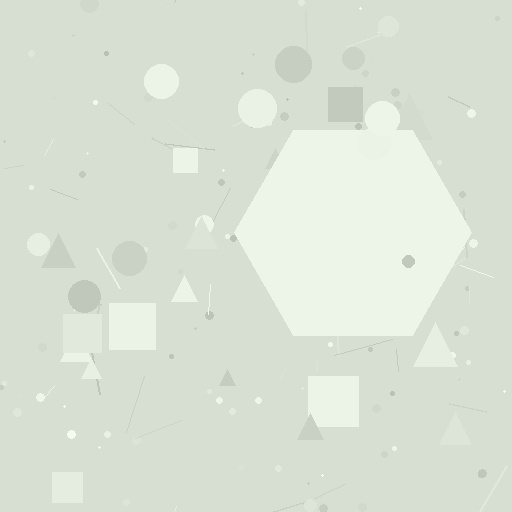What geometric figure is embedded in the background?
A hexagon is embedded in the background.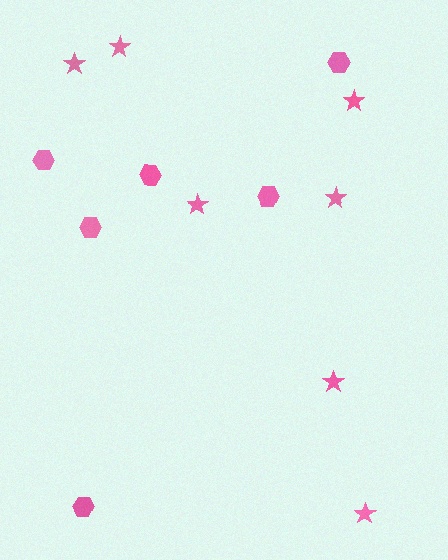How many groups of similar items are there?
There are 2 groups: one group of stars (7) and one group of hexagons (6).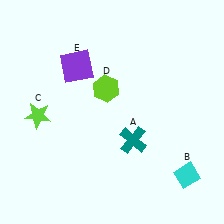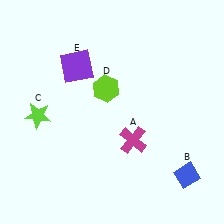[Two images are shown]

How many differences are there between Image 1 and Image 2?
There are 2 differences between the two images.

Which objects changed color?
A changed from teal to magenta. B changed from cyan to blue.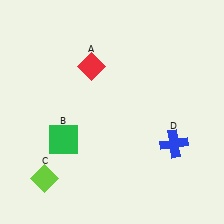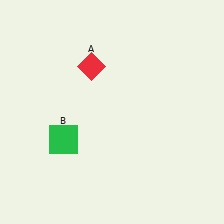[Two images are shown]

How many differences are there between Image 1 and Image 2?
There are 2 differences between the two images.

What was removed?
The lime diamond (C), the blue cross (D) were removed in Image 2.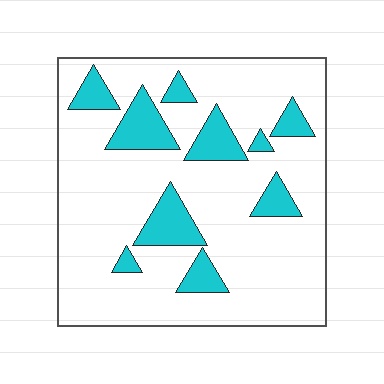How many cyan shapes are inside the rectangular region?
10.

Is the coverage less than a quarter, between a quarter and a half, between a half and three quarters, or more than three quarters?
Less than a quarter.